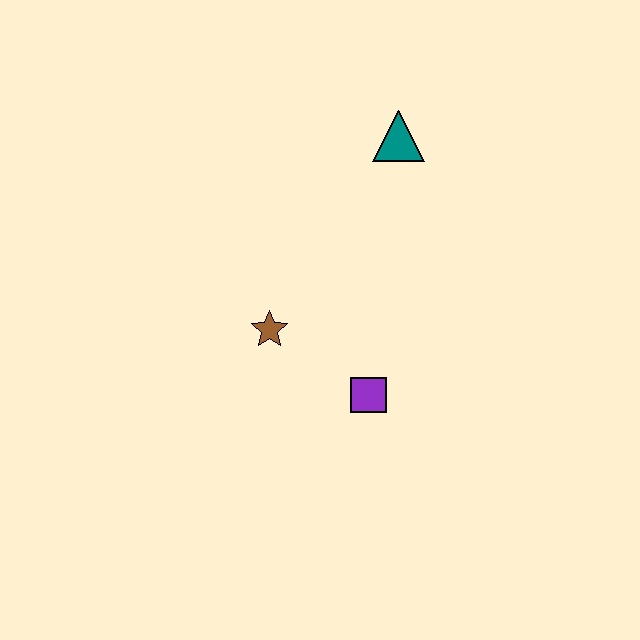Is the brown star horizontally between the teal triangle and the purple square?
No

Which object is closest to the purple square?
The brown star is closest to the purple square.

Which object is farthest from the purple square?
The teal triangle is farthest from the purple square.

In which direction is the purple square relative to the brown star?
The purple square is to the right of the brown star.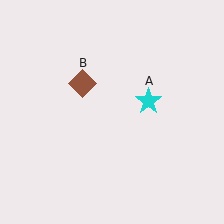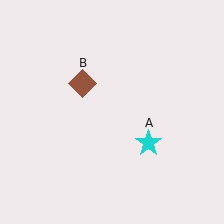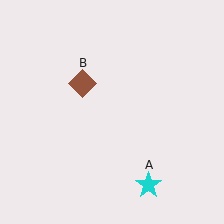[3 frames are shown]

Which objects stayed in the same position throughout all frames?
Brown diamond (object B) remained stationary.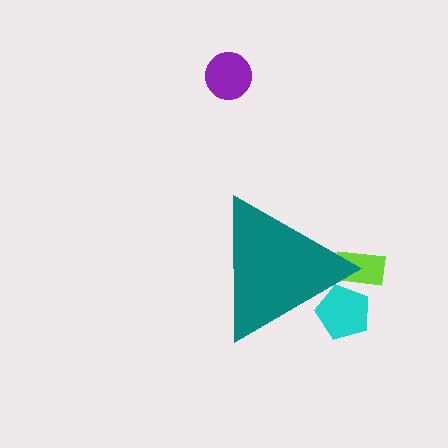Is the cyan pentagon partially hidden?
Yes, the cyan pentagon is partially hidden behind the teal triangle.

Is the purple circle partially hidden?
No, the purple circle is fully visible.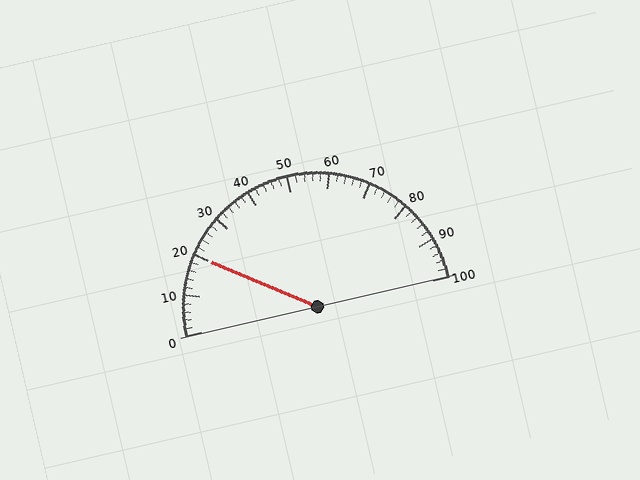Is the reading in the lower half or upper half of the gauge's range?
The reading is in the lower half of the range (0 to 100).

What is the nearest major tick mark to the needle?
The nearest major tick mark is 20.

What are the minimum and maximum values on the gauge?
The gauge ranges from 0 to 100.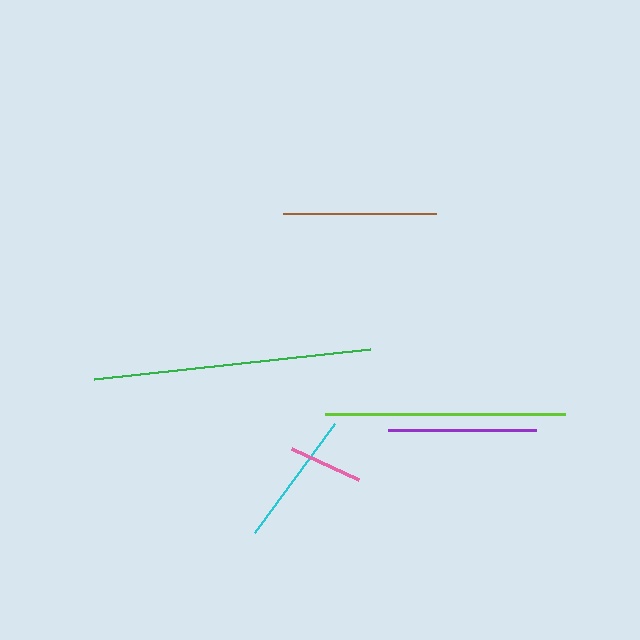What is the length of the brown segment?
The brown segment is approximately 153 pixels long.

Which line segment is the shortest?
The pink line is the shortest at approximately 74 pixels.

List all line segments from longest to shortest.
From longest to shortest: green, lime, brown, purple, cyan, pink.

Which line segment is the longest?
The green line is the longest at approximately 278 pixels.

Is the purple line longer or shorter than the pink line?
The purple line is longer than the pink line.